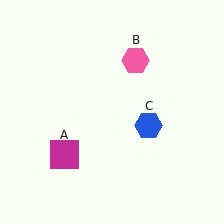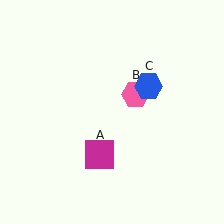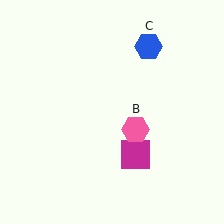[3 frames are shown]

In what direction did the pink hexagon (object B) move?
The pink hexagon (object B) moved down.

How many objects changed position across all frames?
3 objects changed position: magenta square (object A), pink hexagon (object B), blue hexagon (object C).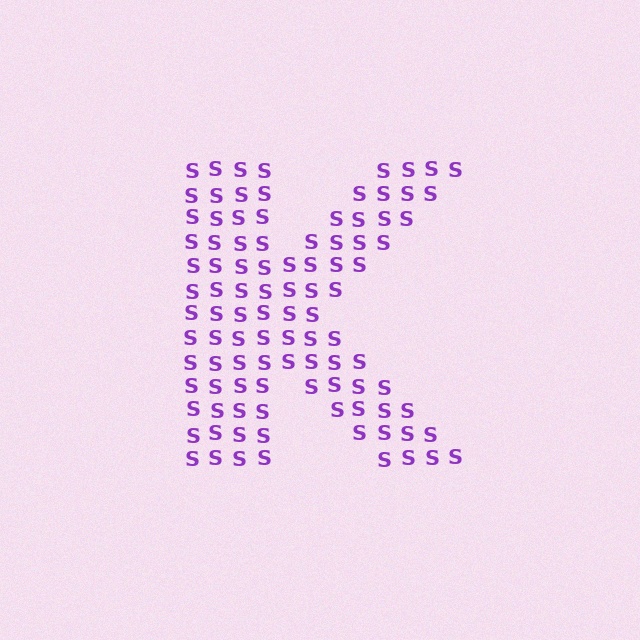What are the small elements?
The small elements are letter S's.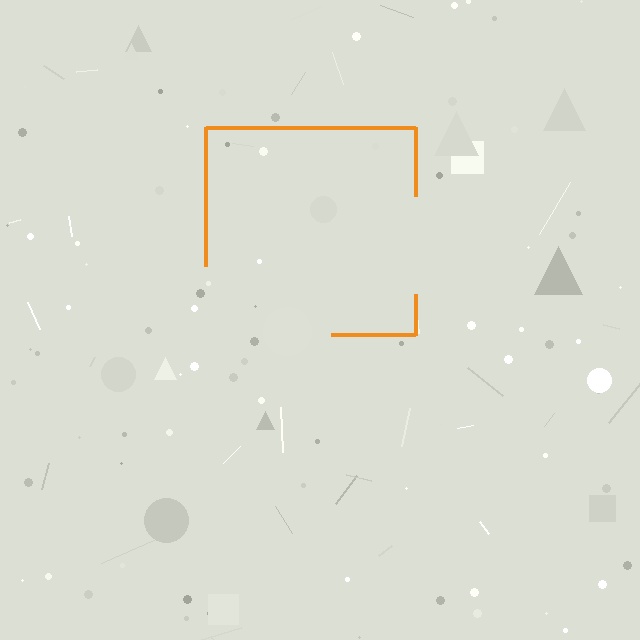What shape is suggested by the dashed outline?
The dashed outline suggests a square.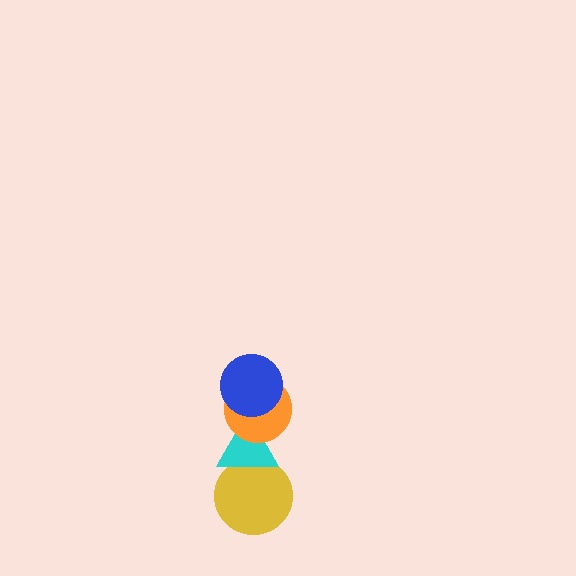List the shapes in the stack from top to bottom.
From top to bottom: the blue circle, the orange circle, the cyan triangle, the yellow circle.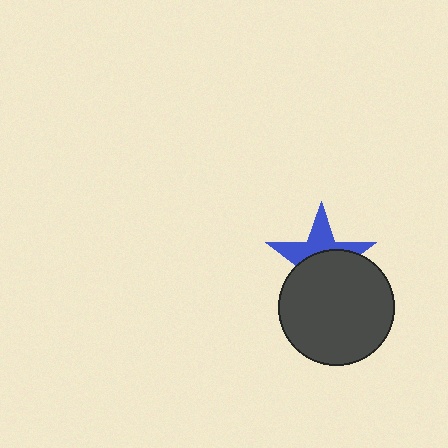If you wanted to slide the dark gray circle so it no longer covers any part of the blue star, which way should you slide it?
Slide it down — that is the most direct way to separate the two shapes.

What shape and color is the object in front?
The object in front is a dark gray circle.